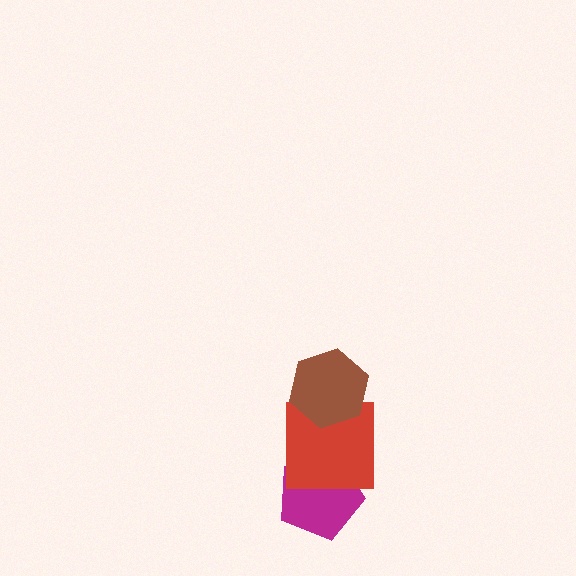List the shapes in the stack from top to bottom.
From top to bottom: the brown hexagon, the red square, the magenta pentagon.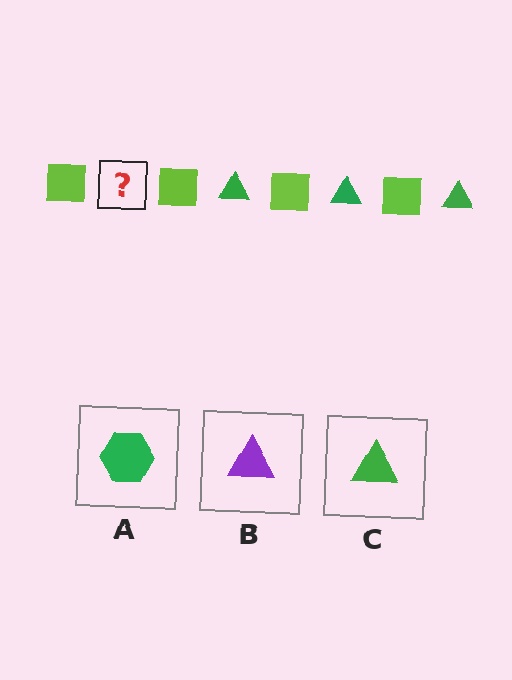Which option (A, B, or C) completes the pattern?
C.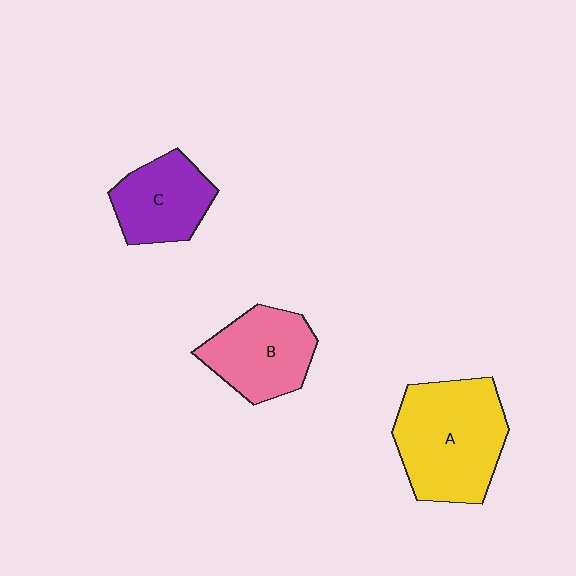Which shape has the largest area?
Shape A (yellow).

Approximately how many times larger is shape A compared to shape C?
Approximately 1.6 times.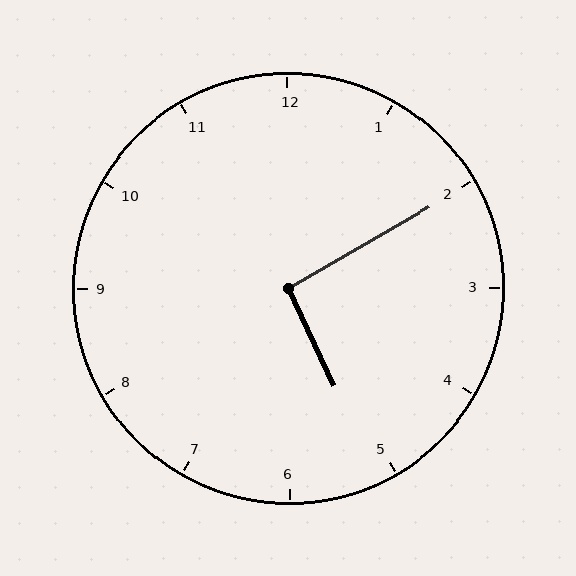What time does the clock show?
5:10.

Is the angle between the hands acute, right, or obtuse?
It is right.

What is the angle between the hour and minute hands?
Approximately 95 degrees.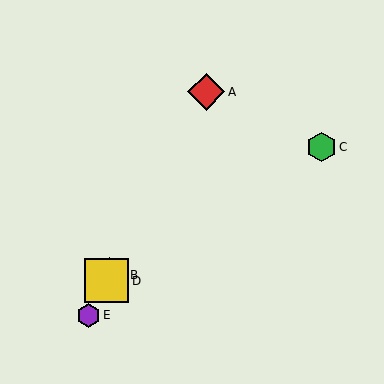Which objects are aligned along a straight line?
Objects A, B, D, E are aligned along a straight line.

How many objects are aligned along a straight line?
4 objects (A, B, D, E) are aligned along a straight line.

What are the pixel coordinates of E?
Object E is at (88, 315).